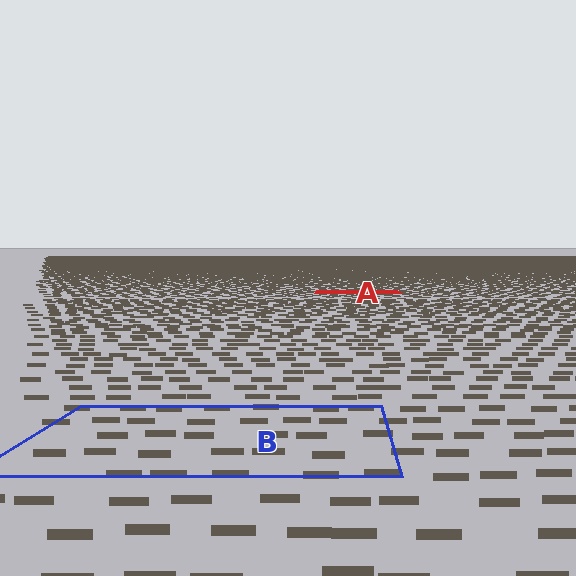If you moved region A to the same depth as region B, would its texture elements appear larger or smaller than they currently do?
They would appear larger. At a closer depth, the same texture elements are projected at a bigger on-screen size.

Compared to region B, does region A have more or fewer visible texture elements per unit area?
Region A has more texture elements per unit area — they are packed more densely because it is farther away.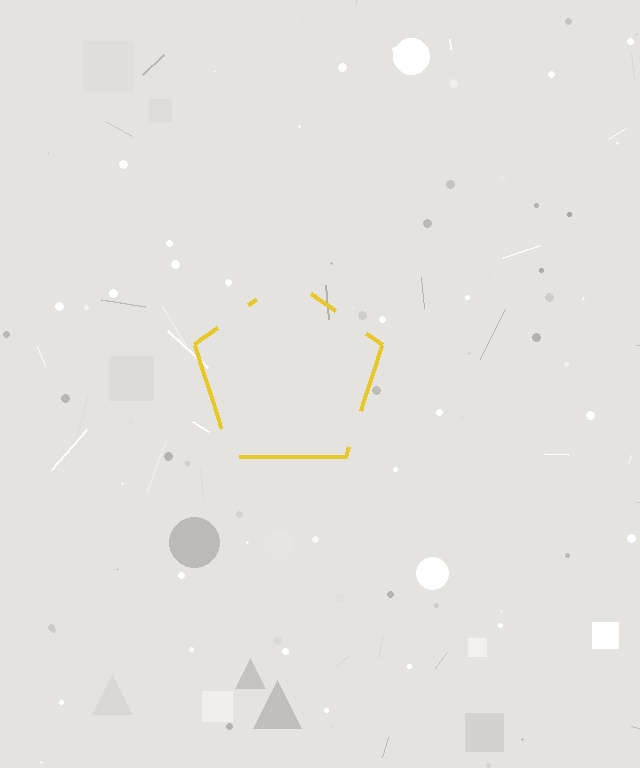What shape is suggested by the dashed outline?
The dashed outline suggests a pentagon.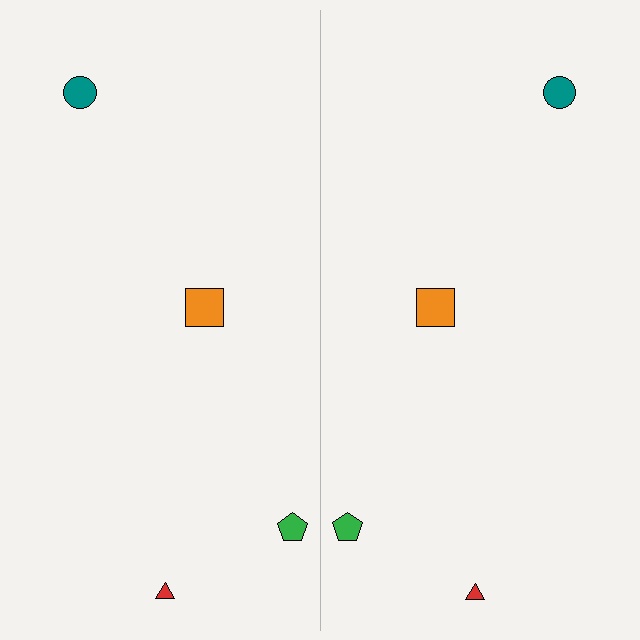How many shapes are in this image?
There are 8 shapes in this image.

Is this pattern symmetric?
Yes, this pattern has bilateral (reflection) symmetry.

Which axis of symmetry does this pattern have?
The pattern has a vertical axis of symmetry running through the center of the image.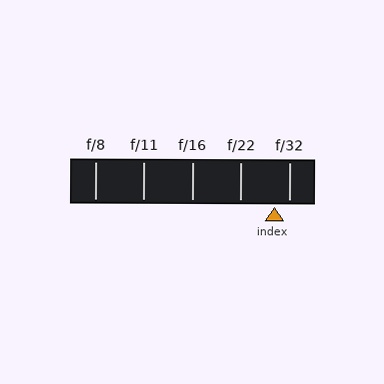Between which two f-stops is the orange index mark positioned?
The index mark is between f/22 and f/32.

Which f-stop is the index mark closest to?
The index mark is closest to f/32.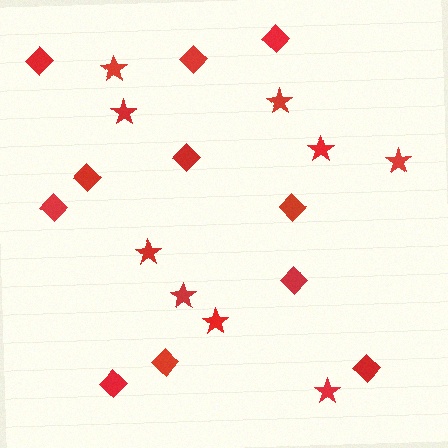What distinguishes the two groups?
There are 2 groups: one group of diamonds (11) and one group of stars (9).